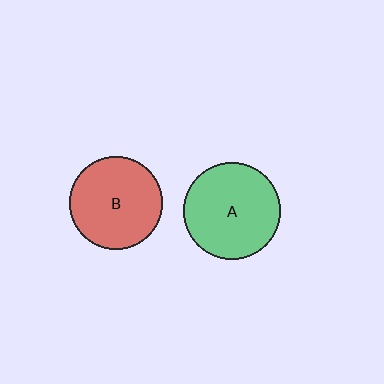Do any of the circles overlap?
No, none of the circles overlap.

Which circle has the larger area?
Circle A (green).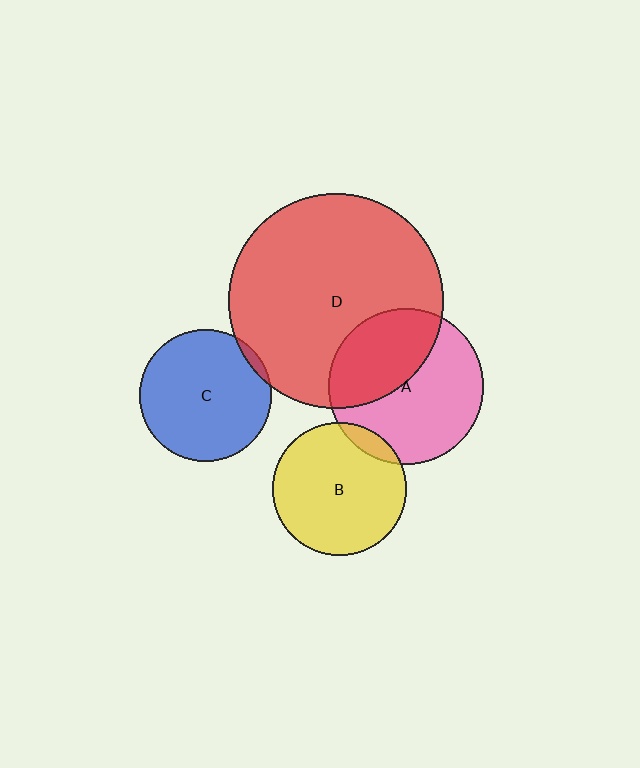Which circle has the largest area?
Circle D (red).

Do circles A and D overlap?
Yes.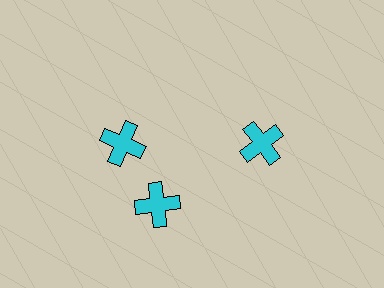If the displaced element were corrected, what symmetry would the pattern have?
It would have 3-fold rotational symmetry — the pattern would map onto itself every 120 degrees.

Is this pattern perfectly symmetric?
No. The 3 cyan crosses are arranged in a ring, but one element near the 11 o'clock position is rotated out of alignment along the ring, breaking the 3-fold rotational symmetry.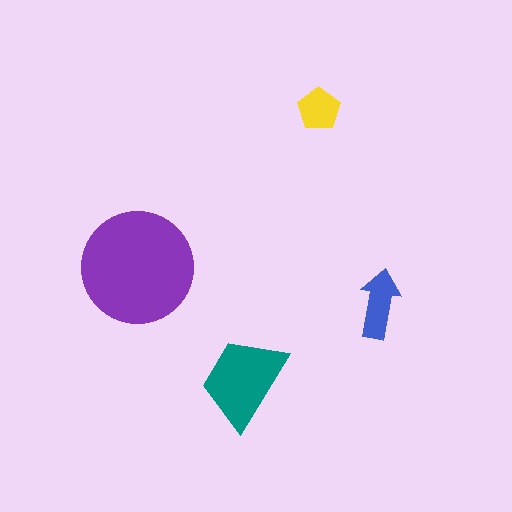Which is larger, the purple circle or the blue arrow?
The purple circle.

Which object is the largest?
The purple circle.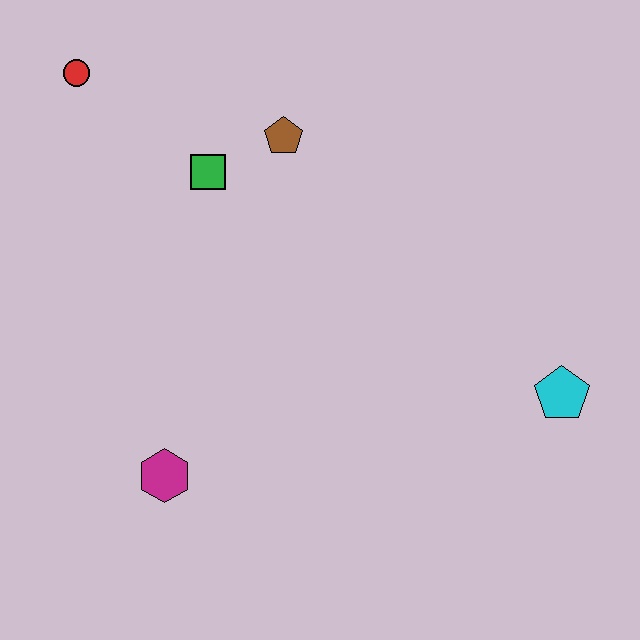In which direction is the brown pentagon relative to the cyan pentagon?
The brown pentagon is to the left of the cyan pentagon.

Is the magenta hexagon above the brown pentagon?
No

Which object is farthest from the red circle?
The cyan pentagon is farthest from the red circle.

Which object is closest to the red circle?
The green square is closest to the red circle.